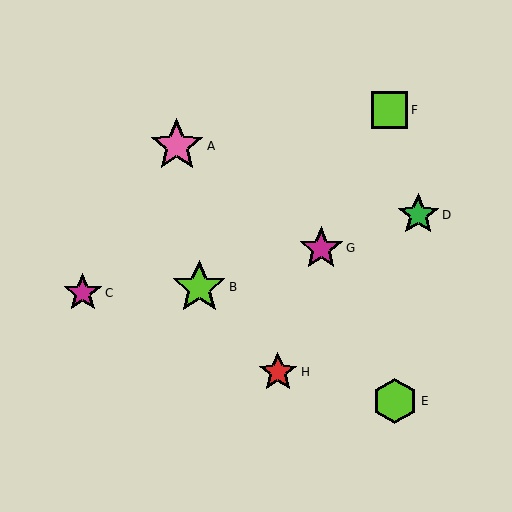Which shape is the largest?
The lime star (labeled B) is the largest.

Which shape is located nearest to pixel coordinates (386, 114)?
The lime square (labeled F) at (390, 110) is nearest to that location.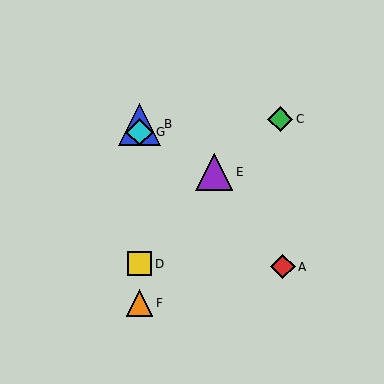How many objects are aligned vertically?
4 objects (B, D, F, G) are aligned vertically.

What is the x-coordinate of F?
Object F is at x≈140.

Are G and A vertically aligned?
No, G is at x≈140 and A is at x≈283.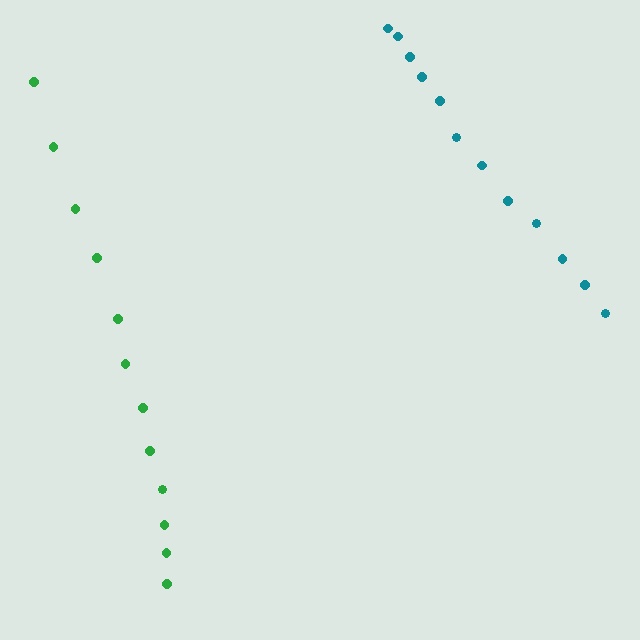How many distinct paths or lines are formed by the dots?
There are 2 distinct paths.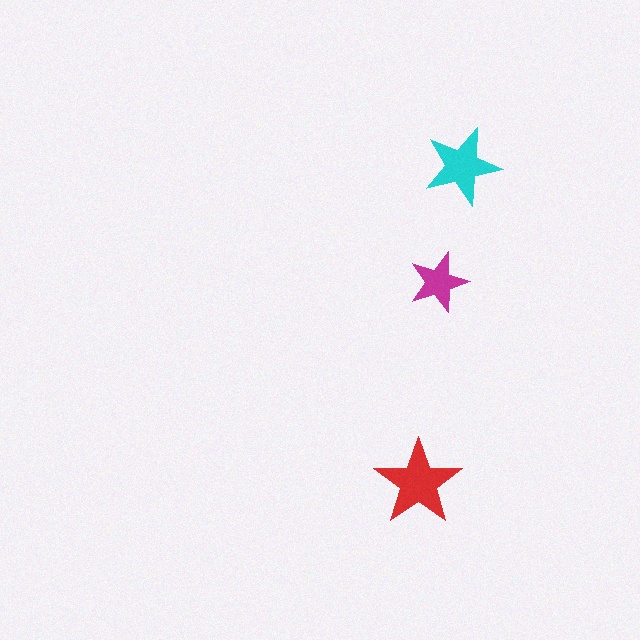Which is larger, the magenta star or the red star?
The red one.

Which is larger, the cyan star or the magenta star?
The cyan one.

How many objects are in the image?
There are 3 objects in the image.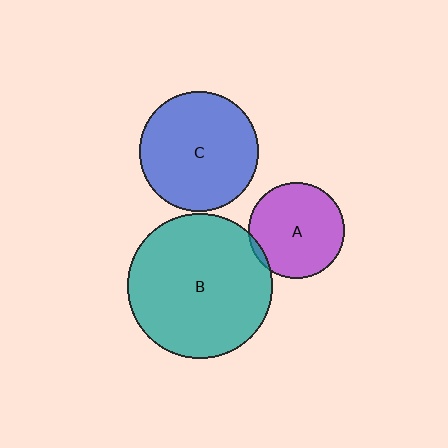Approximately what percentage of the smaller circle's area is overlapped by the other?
Approximately 5%.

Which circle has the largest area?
Circle B (teal).